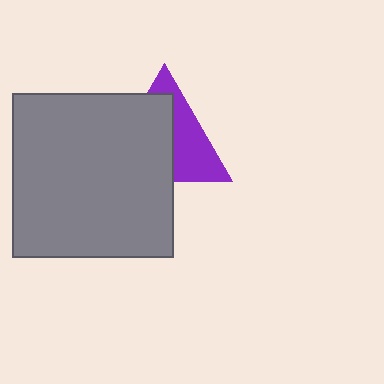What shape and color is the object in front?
The object in front is a gray rectangle.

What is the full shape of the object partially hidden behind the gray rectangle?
The partially hidden object is a purple triangle.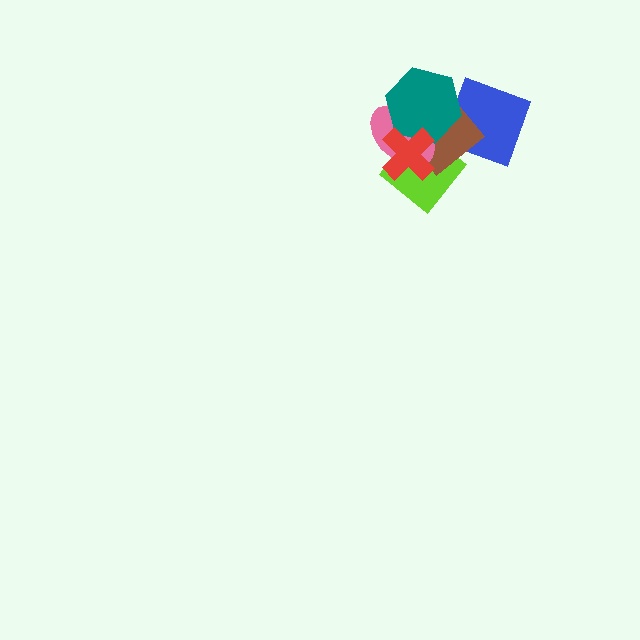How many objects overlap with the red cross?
4 objects overlap with the red cross.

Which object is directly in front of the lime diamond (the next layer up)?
The brown diamond is directly in front of the lime diamond.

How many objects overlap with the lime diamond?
3 objects overlap with the lime diamond.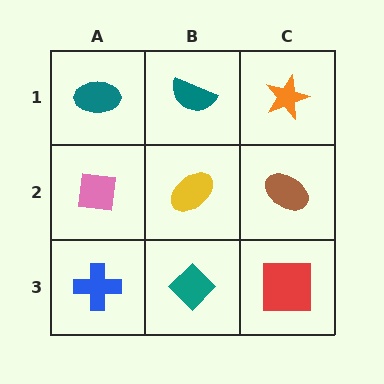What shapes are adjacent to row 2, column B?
A teal semicircle (row 1, column B), a teal diamond (row 3, column B), a pink square (row 2, column A), a brown ellipse (row 2, column C).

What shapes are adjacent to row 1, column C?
A brown ellipse (row 2, column C), a teal semicircle (row 1, column B).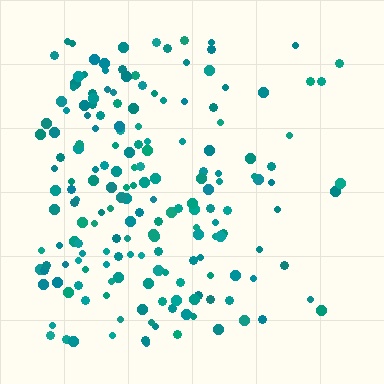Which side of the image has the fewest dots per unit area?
The right.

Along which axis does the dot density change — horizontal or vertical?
Horizontal.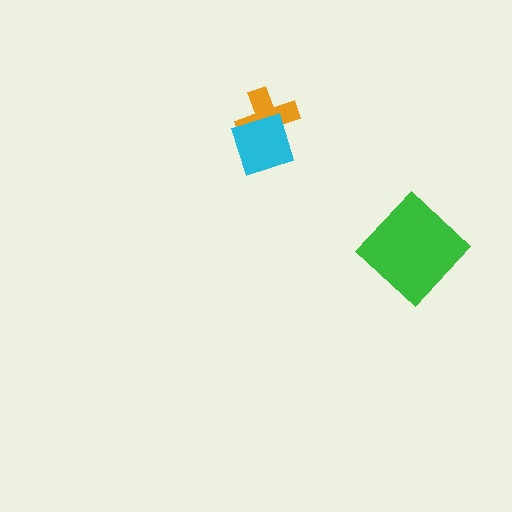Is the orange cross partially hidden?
Yes, it is partially covered by another shape.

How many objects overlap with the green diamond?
0 objects overlap with the green diamond.